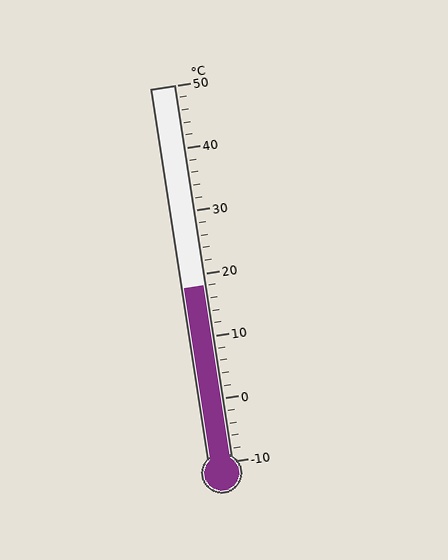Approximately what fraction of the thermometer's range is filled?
The thermometer is filled to approximately 45% of its range.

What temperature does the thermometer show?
The thermometer shows approximately 18°C.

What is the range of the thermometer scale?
The thermometer scale ranges from -10°C to 50°C.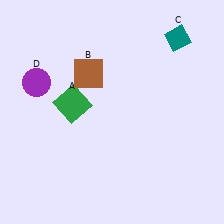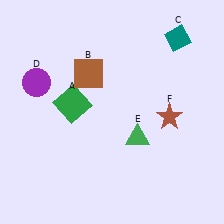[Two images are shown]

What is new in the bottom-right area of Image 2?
A green triangle (E) was added in the bottom-right area of Image 2.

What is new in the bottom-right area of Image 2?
A brown star (F) was added in the bottom-right area of Image 2.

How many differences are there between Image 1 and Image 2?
There are 2 differences between the two images.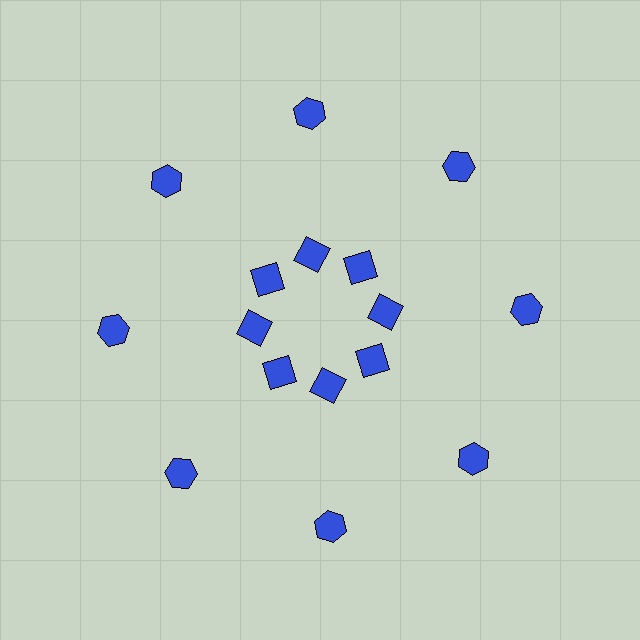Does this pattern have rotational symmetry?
Yes, this pattern has 8-fold rotational symmetry. It looks the same after rotating 45 degrees around the center.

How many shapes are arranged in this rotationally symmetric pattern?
There are 16 shapes, arranged in 8 groups of 2.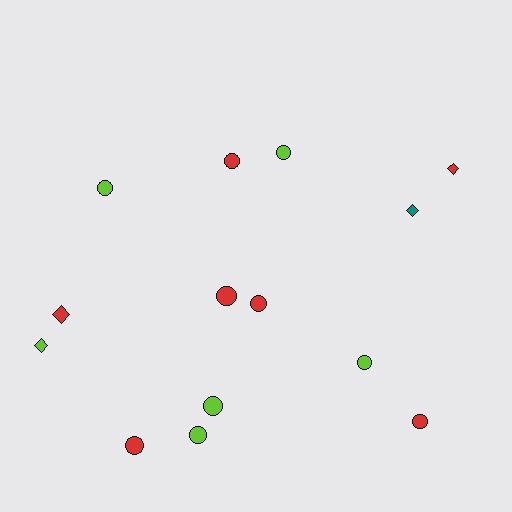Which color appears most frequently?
Red, with 7 objects.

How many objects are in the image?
There are 14 objects.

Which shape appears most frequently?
Circle, with 10 objects.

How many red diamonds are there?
There are 2 red diamonds.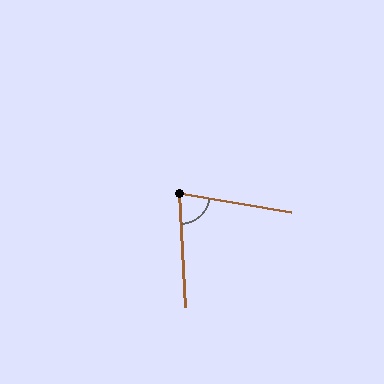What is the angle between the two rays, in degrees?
Approximately 78 degrees.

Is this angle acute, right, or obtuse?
It is acute.